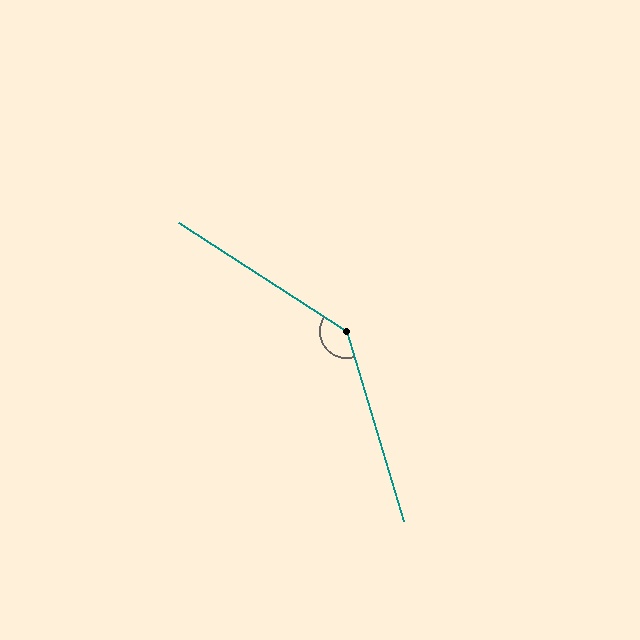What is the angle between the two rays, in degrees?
Approximately 139 degrees.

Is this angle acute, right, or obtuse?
It is obtuse.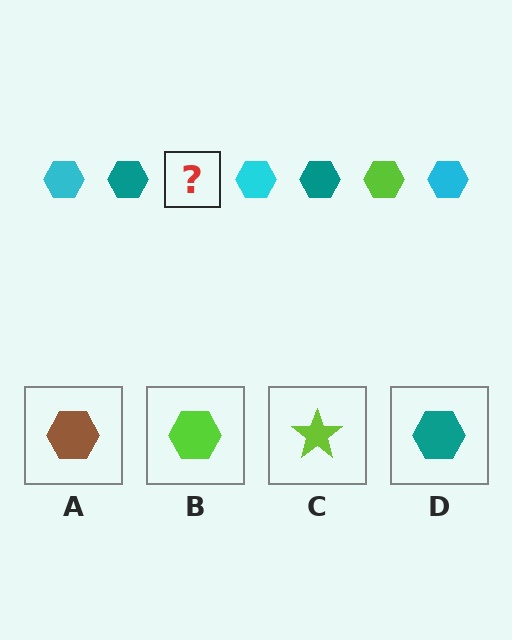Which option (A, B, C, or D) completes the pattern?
B.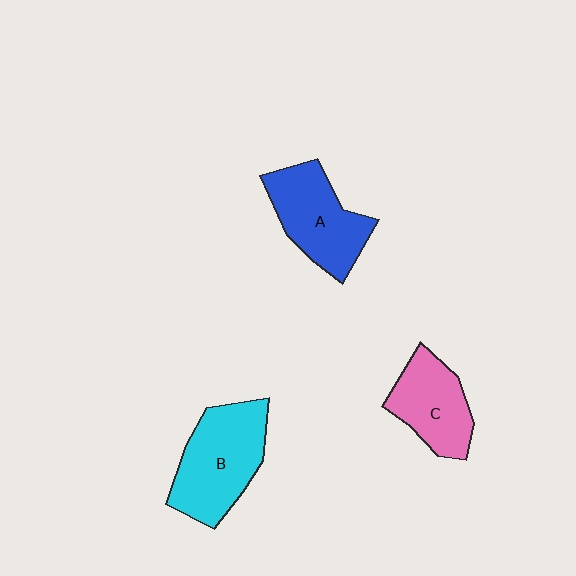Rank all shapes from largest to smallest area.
From largest to smallest: B (cyan), A (blue), C (pink).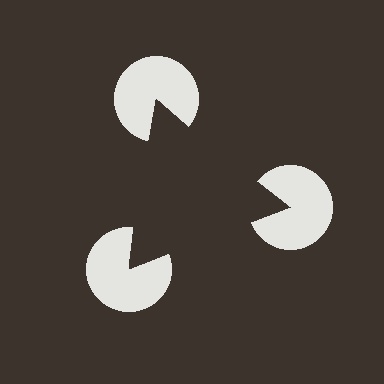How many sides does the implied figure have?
3 sides.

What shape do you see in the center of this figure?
An illusory triangle — its edges are inferred from the aligned wedge cuts in the pac-man discs, not physically drawn.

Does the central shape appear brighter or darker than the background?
It typically appears slightly darker than the background, even though no actual brightness change is drawn.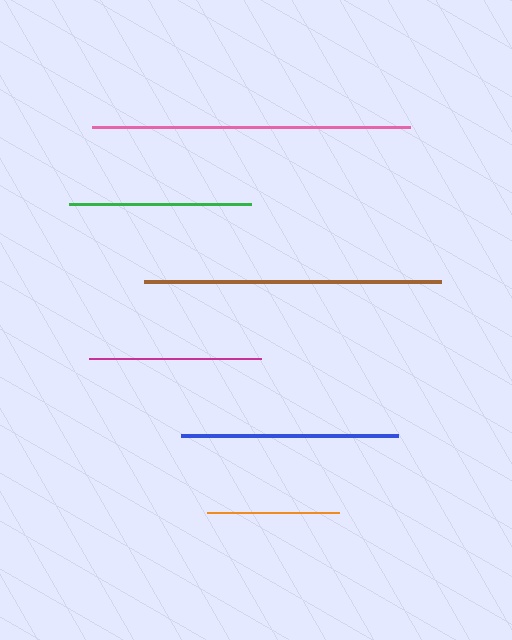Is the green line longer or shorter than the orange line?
The green line is longer than the orange line.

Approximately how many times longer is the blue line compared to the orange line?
The blue line is approximately 1.7 times the length of the orange line.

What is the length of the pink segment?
The pink segment is approximately 318 pixels long.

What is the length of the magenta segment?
The magenta segment is approximately 171 pixels long.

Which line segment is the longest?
The pink line is the longest at approximately 318 pixels.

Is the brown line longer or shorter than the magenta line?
The brown line is longer than the magenta line.